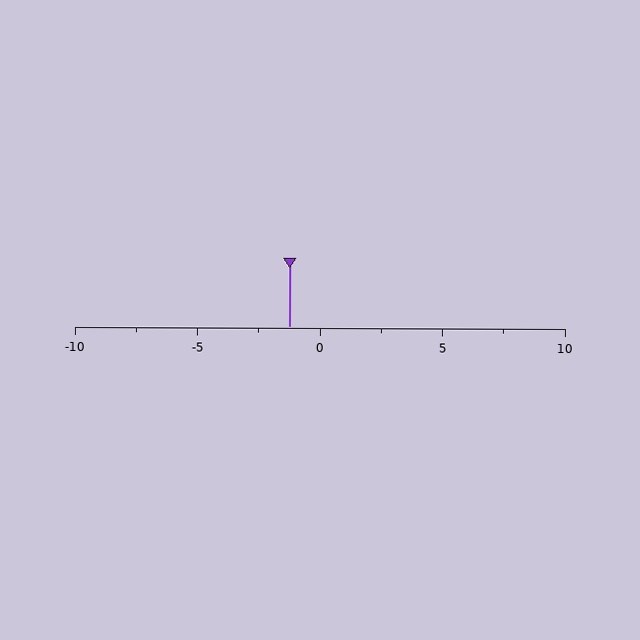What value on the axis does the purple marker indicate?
The marker indicates approximately -1.2.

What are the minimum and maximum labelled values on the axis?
The axis runs from -10 to 10.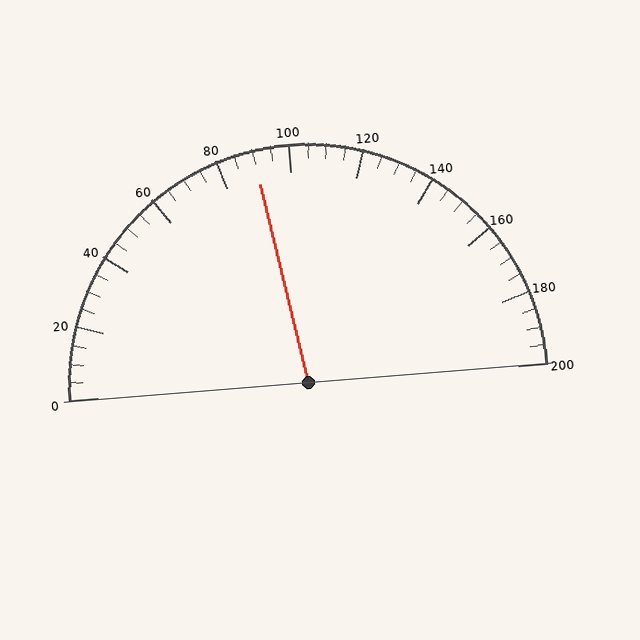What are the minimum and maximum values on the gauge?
The gauge ranges from 0 to 200.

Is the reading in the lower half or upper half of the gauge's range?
The reading is in the lower half of the range (0 to 200).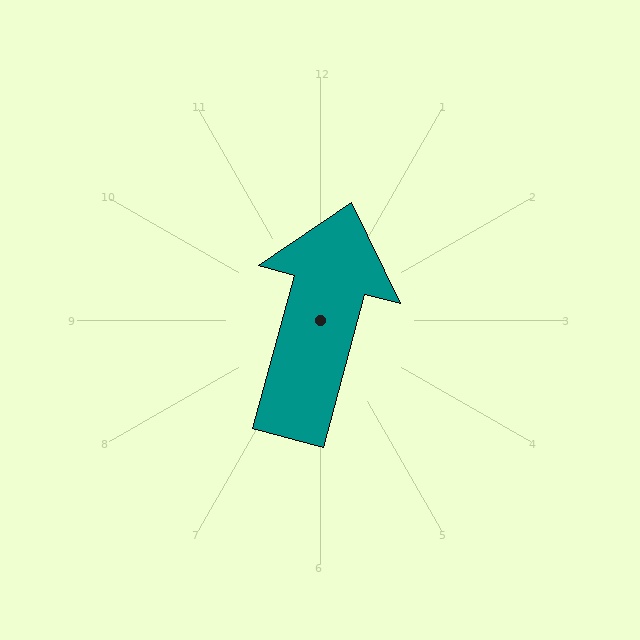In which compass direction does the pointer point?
North.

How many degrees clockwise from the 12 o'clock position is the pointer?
Approximately 15 degrees.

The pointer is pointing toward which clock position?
Roughly 1 o'clock.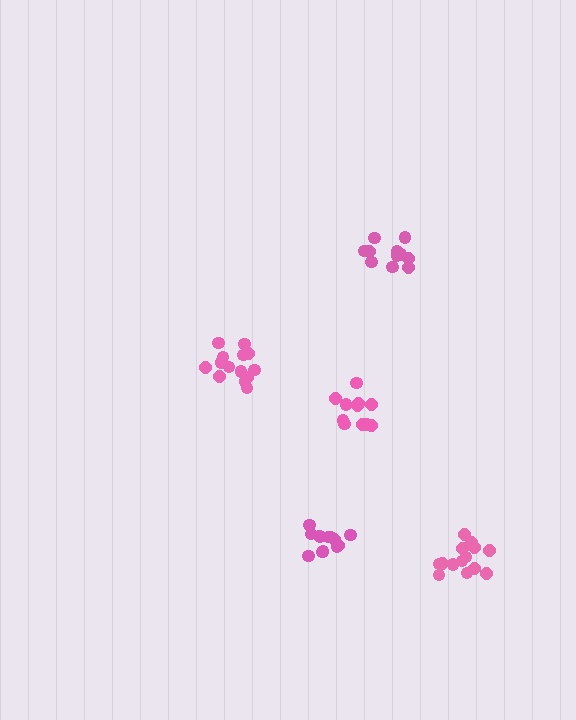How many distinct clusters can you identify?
There are 5 distinct clusters.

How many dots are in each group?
Group 1: 14 dots, Group 2: 13 dots, Group 3: 12 dots, Group 4: 14 dots, Group 5: 11 dots (64 total).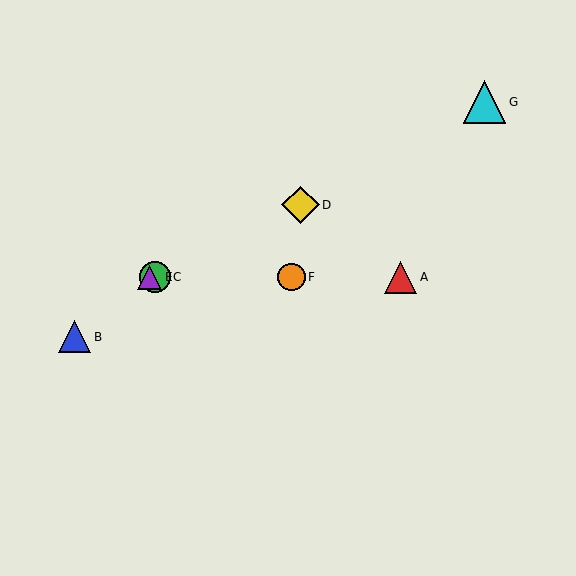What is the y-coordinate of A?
Object A is at y≈277.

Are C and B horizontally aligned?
No, C is at y≈277 and B is at y≈337.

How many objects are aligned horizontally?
4 objects (A, C, E, F) are aligned horizontally.